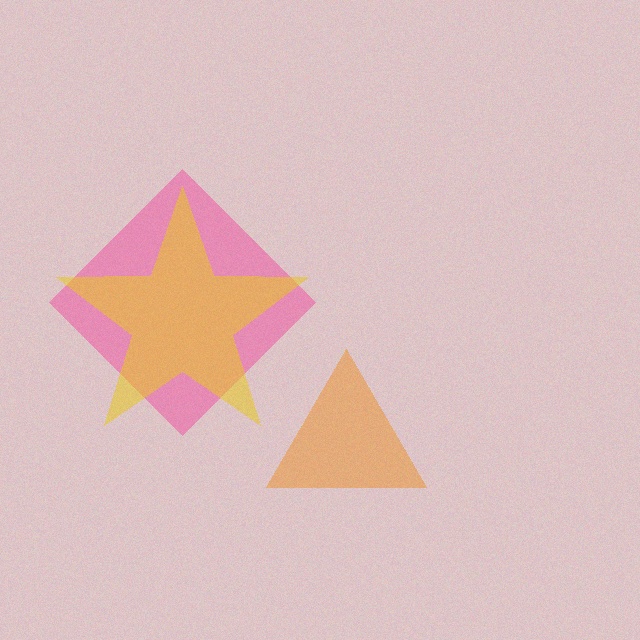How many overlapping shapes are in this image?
There are 3 overlapping shapes in the image.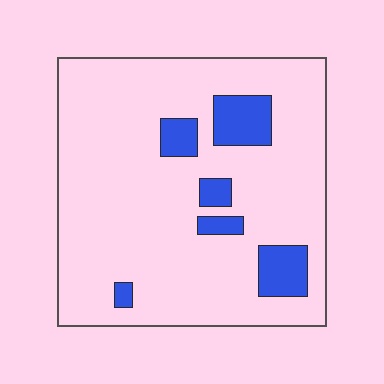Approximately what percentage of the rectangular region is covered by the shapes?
Approximately 15%.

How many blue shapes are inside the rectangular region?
6.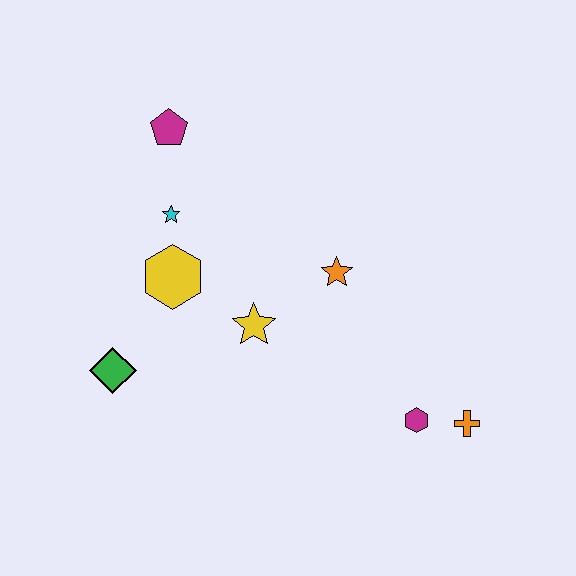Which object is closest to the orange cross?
The magenta hexagon is closest to the orange cross.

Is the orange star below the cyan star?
Yes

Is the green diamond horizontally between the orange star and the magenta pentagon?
No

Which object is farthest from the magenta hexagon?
The magenta pentagon is farthest from the magenta hexagon.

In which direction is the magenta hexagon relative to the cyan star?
The magenta hexagon is to the right of the cyan star.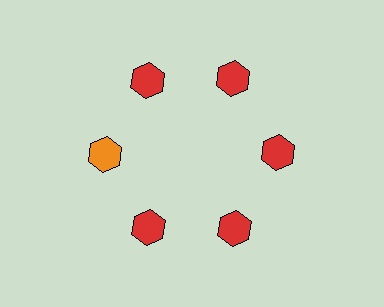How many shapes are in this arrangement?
There are 6 shapes arranged in a ring pattern.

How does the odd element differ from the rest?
It has a different color: orange instead of red.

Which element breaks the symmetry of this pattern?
The orange hexagon at roughly the 9 o'clock position breaks the symmetry. All other shapes are red hexagons.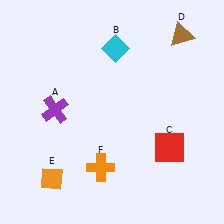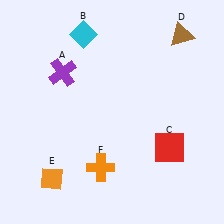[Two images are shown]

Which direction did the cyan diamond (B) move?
The cyan diamond (B) moved left.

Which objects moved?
The objects that moved are: the purple cross (A), the cyan diamond (B).